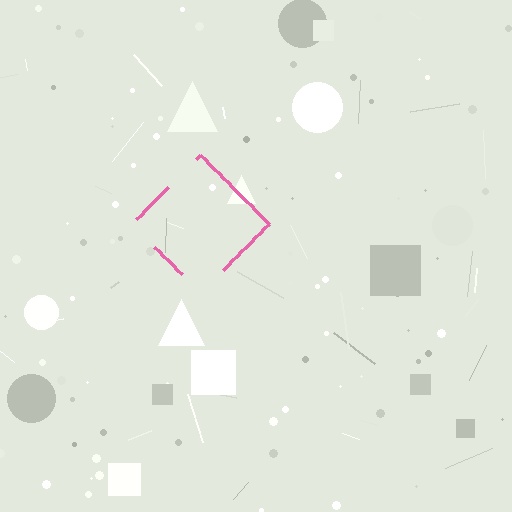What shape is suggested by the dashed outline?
The dashed outline suggests a diamond.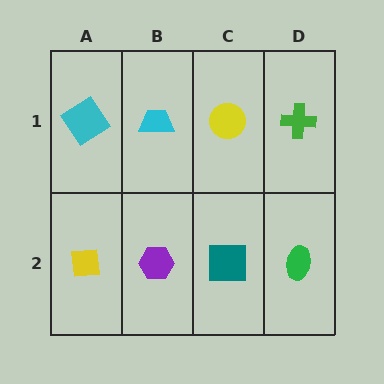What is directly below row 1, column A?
A yellow square.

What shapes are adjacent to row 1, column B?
A purple hexagon (row 2, column B), a cyan diamond (row 1, column A), a yellow circle (row 1, column C).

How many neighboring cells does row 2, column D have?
2.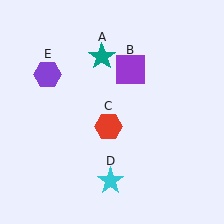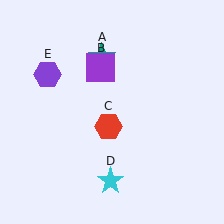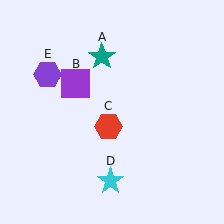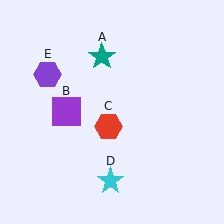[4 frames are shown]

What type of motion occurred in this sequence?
The purple square (object B) rotated counterclockwise around the center of the scene.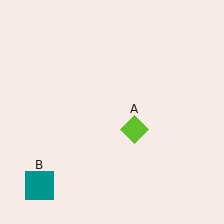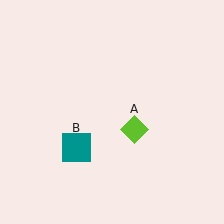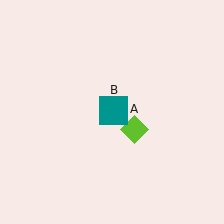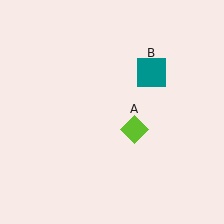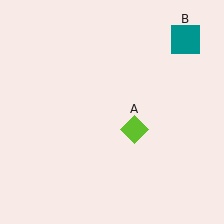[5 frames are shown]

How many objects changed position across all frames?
1 object changed position: teal square (object B).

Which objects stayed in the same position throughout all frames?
Lime diamond (object A) remained stationary.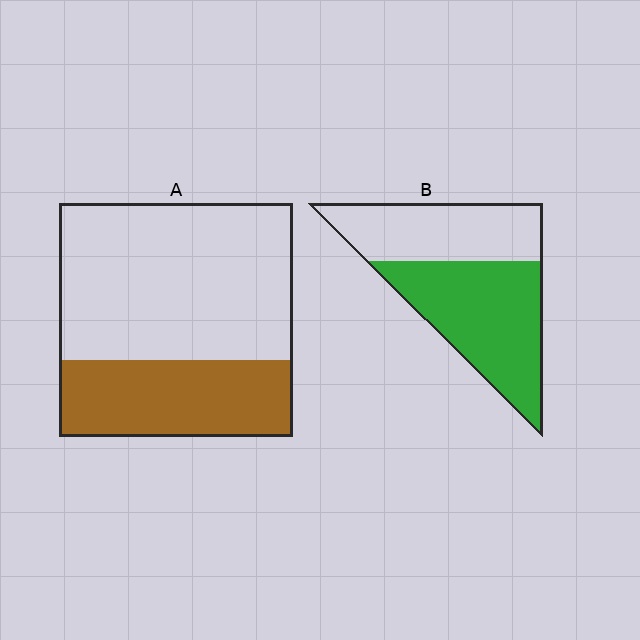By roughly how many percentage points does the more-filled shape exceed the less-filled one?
By roughly 25 percentage points (B over A).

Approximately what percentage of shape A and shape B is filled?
A is approximately 35% and B is approximately 55%.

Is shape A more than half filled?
No.